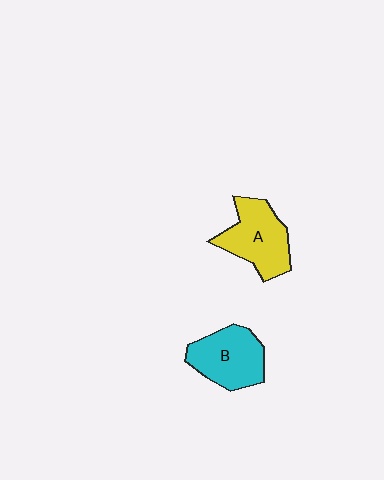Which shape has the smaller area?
Shape B (cyan).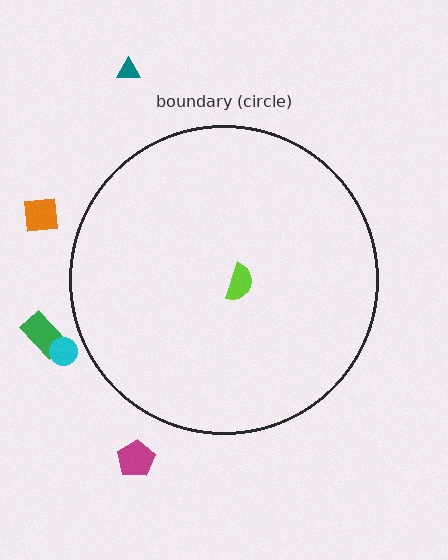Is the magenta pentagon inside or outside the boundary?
Outside.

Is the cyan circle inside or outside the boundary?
Outside.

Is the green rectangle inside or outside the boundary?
Outside.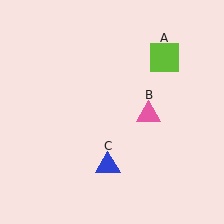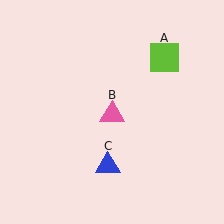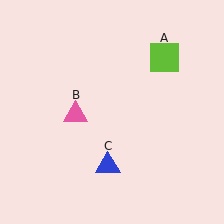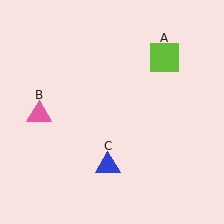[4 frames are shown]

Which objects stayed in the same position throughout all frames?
Lime square (object A) and blue triangle (object C) remained stationary.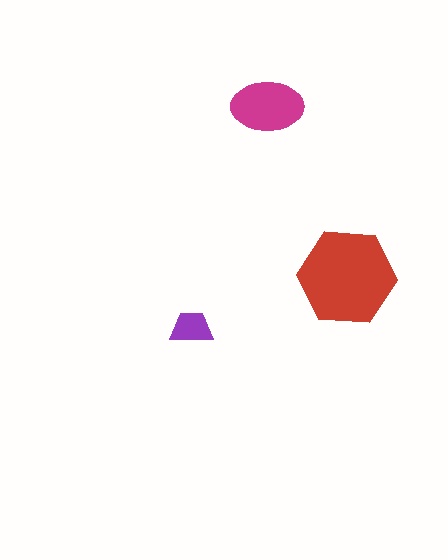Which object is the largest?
The red hexagon.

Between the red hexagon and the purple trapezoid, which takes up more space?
The red hexagon.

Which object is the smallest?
The purple trapezoid.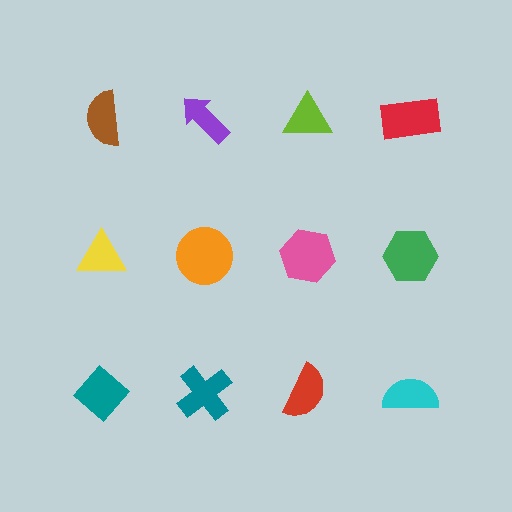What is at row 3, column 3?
A red semicircle.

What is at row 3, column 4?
A cyan semicircle.